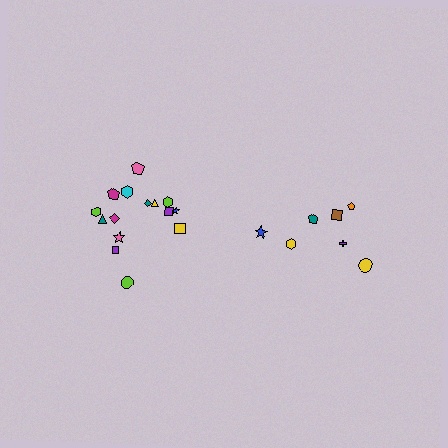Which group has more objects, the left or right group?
The left group.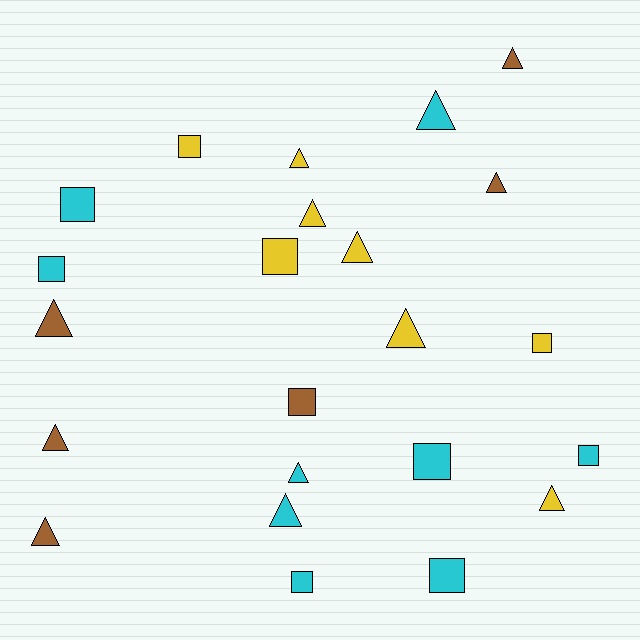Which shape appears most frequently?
Triangle, with 13 objects.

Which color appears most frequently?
Cyan, with 9 objects.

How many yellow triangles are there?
There are 5 yellow triangles.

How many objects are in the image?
There are 23 objects.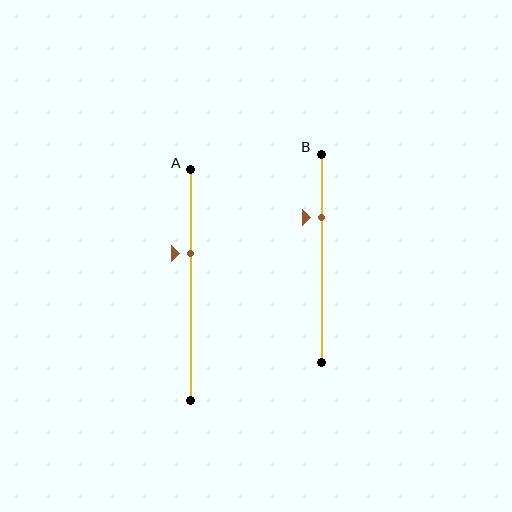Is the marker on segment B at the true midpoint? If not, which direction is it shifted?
No, the marker on segment B is shifted upward by about 20% of the segment length.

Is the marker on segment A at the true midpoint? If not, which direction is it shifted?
No, the marker on segment A is shifted upward by about 14% of the segment length.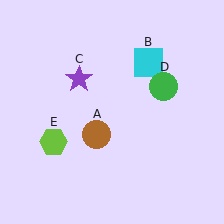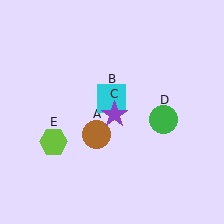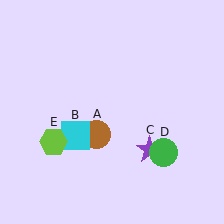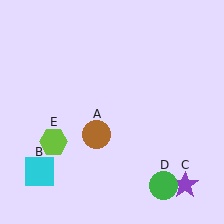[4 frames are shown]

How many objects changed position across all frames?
3 objects changed position: cyan square (object B), purple star (object C), green circle (object D).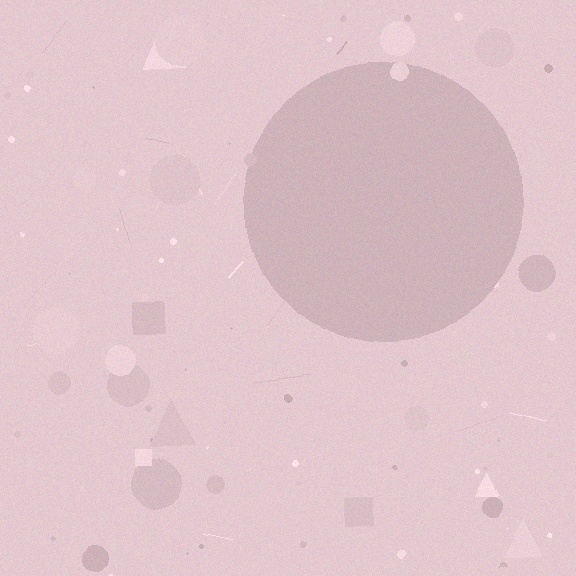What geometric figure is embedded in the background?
A circle is embedded in the background.